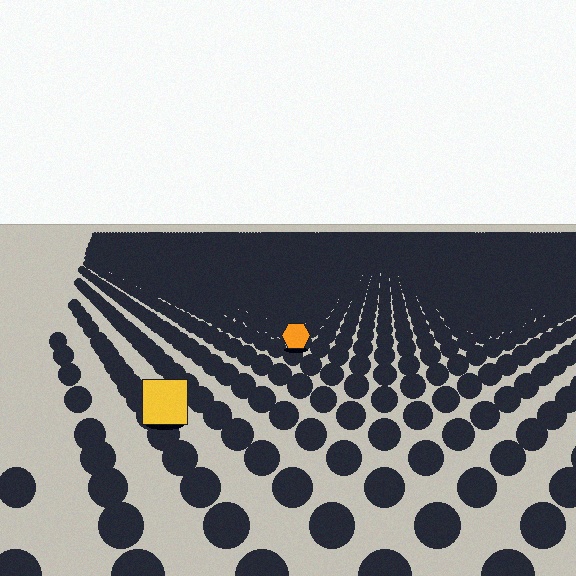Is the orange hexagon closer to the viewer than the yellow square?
No. The yellow square is closer — you can tell from the texture gradient: the ground texture is coarser near it.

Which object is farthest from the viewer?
The orange hexagon is farthest from the viewer. It appears smaller and the ground texture around it is denser.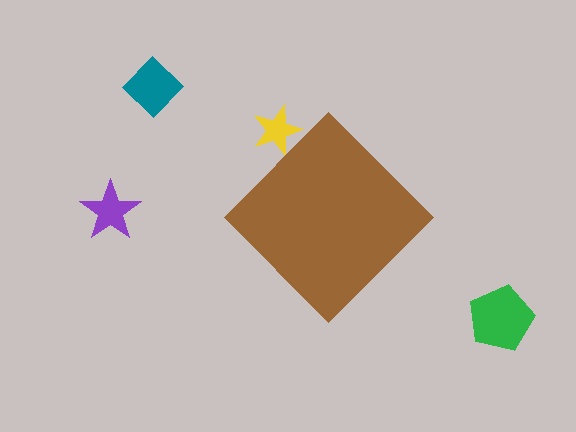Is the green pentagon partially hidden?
No, the green pentagon is fully visible.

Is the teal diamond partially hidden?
No, the teal diamond is fully visible.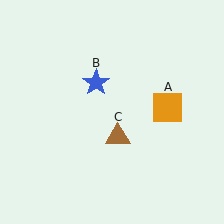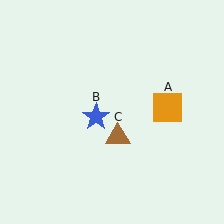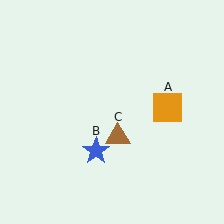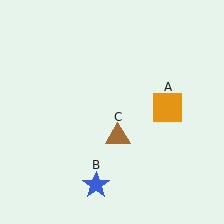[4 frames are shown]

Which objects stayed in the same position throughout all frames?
Orange square (object A) and brown triangle (object C) remained stationary.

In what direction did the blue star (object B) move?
The blue star (object B) moved down.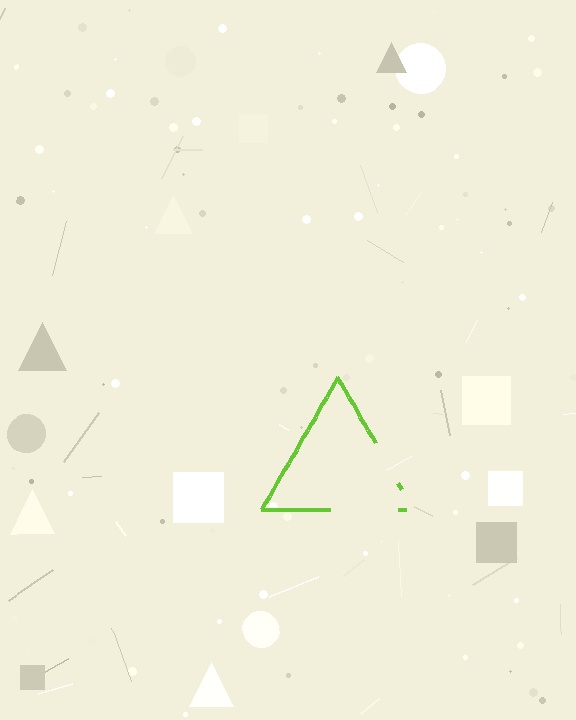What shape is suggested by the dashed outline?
The dashed outline suggests a triangle.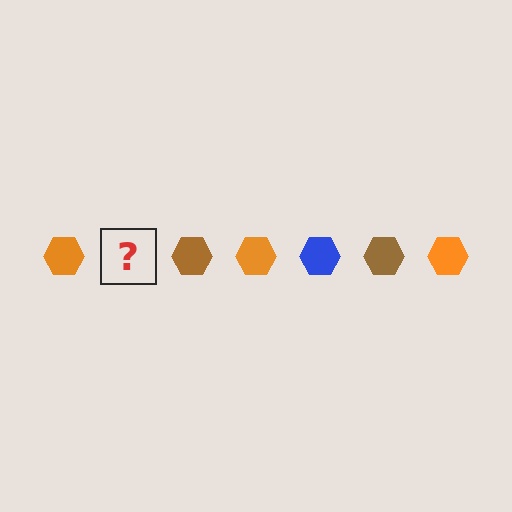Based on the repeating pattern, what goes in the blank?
The blank should be a blue hexagon.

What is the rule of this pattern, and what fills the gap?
The rule is that the pattern cycles through orange, blue, brown hexagons. The gap should be filled with a blue hexagon.